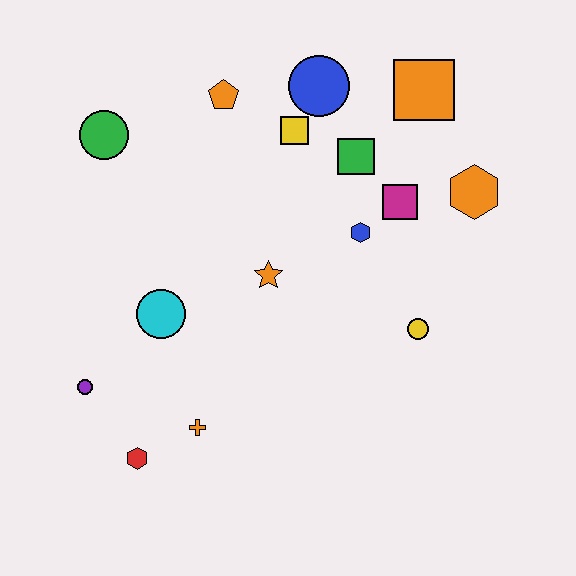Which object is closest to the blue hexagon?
The magenta square is closest to the blue hexagon.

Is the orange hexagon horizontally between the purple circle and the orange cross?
No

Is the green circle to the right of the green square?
No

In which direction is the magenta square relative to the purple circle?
The magenta square is to the right of the purple circle.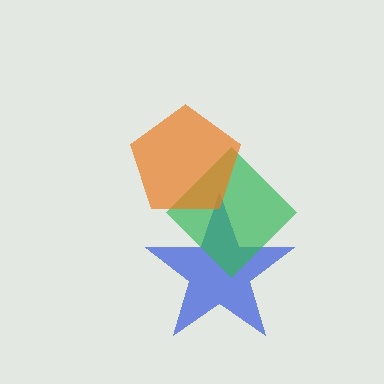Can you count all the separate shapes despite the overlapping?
Yes, there are 3 separate shapes.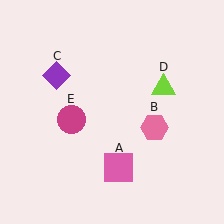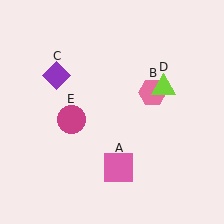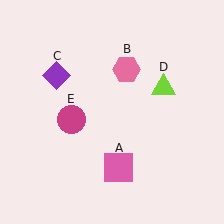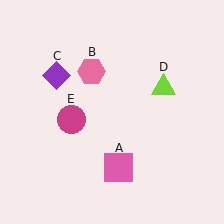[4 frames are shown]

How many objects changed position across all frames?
1 object changed position: pink hexagon (object B).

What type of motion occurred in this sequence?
The pink hexagon (object B) rotated counterclockwise around the center of the scene.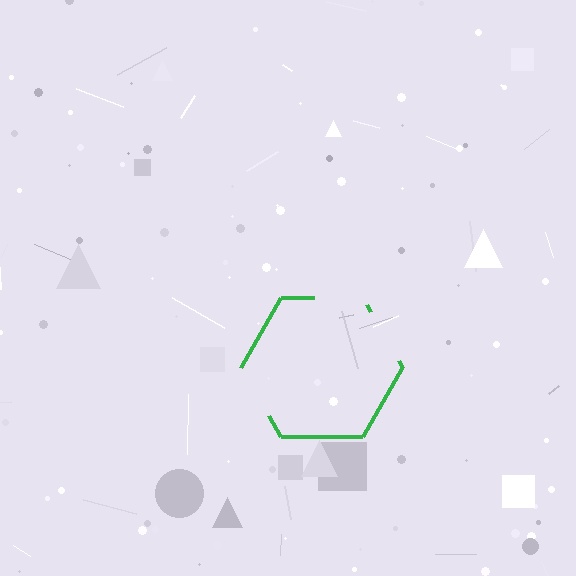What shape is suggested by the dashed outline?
The dashed outline suggests a hexagon.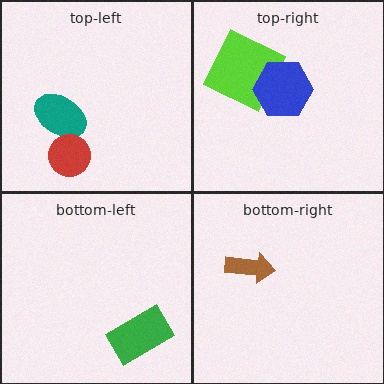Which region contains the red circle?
The top-left region.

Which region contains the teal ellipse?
The top-left region.